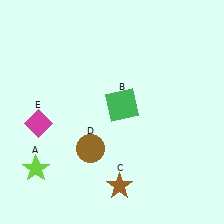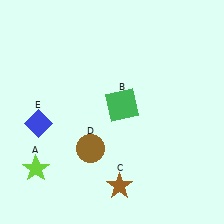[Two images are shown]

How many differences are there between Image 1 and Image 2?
There is 1 difference between the two images.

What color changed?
The diamond (E) changed from magenta in Image 1 to blue in Image 2.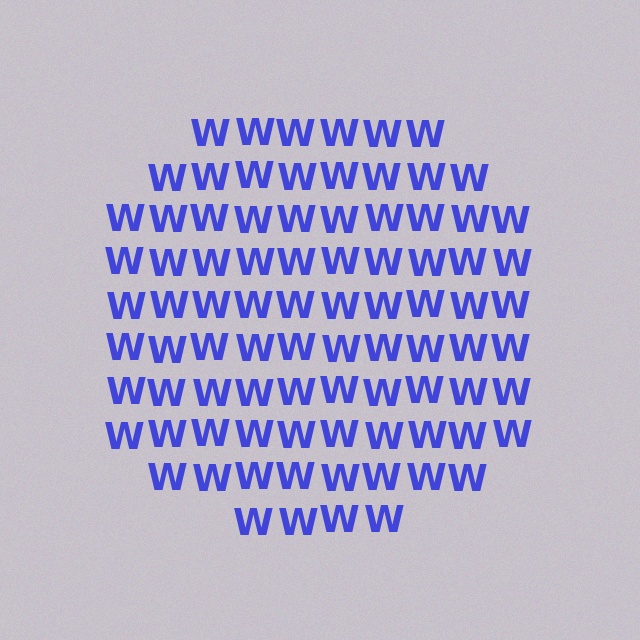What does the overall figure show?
The overall figure shows a circle.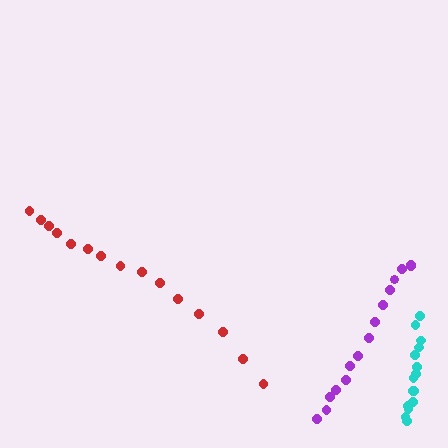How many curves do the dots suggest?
There are 3 distinct paths.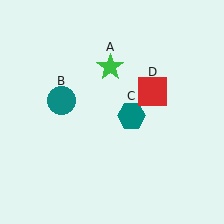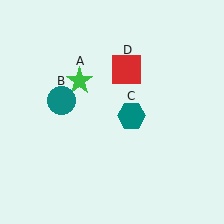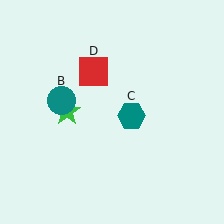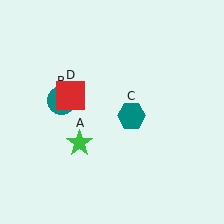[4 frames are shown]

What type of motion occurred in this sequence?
The green star (object A), red square (object D) rotated counterclockwise around the center of the scene.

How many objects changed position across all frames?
2 objects changed position: green star (object A), red square (object D).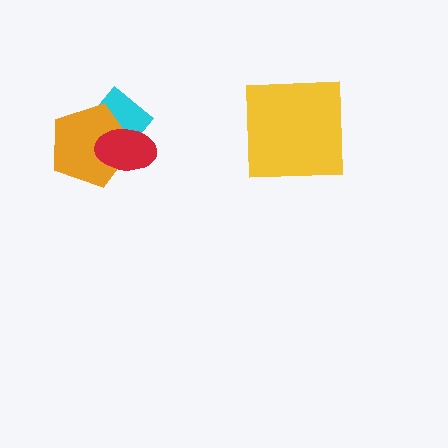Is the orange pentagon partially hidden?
Yes, it is partially covered by another shape.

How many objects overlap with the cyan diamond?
2 objects overlap with the cyan diamond.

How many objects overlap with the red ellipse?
2 objects overlap with the red ellipse.